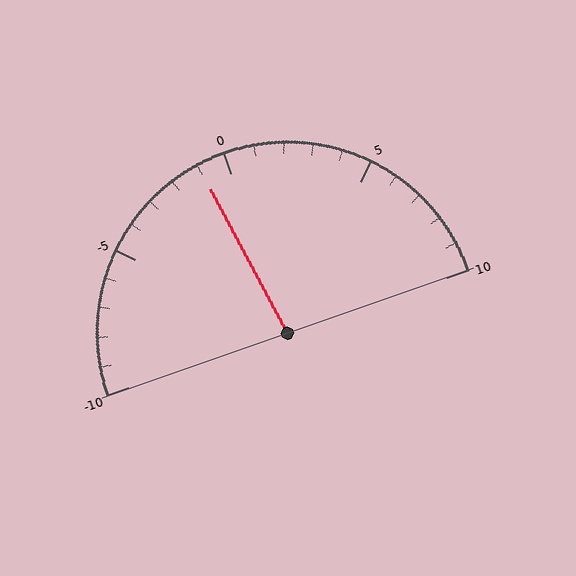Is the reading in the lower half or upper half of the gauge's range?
The reading is in the lower half of the range (-10 to 10).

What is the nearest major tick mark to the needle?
The nearest major tick mark is 0.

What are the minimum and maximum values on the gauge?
The gauge ranges from -10 to 10.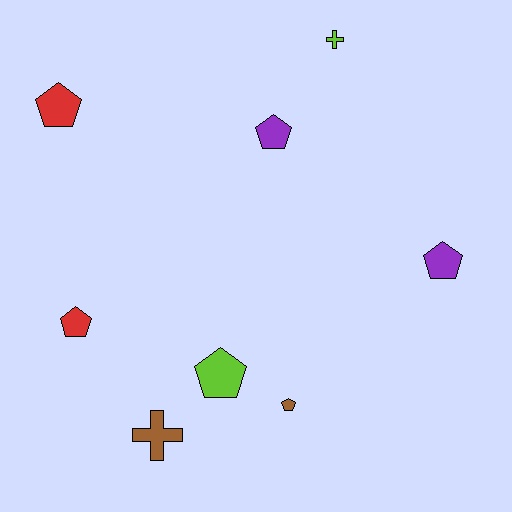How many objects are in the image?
There are 8 objects.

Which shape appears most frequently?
Pentagon, with 6 objects.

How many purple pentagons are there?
There are 2 purple pentagons.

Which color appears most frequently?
Purple, with 2 objects.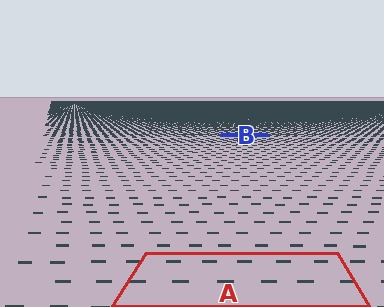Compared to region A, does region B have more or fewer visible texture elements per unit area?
Region B has more texture elements per unit area — they are packed more densely because it is farther away.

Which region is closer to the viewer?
Region A is closer. The texture elements there are larger and more spread out.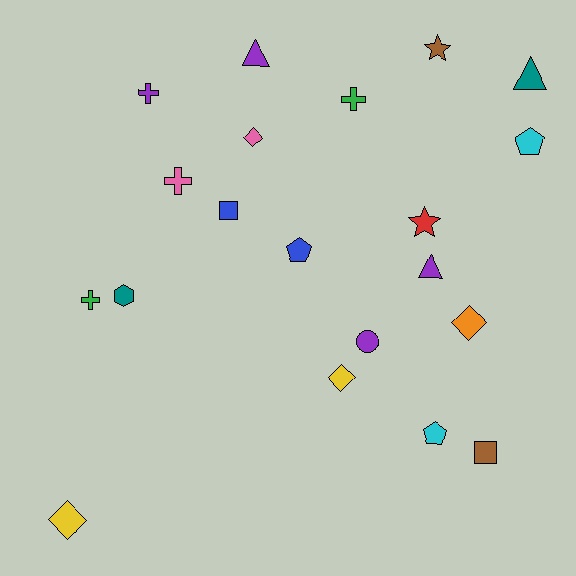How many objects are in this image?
There are 20 objects.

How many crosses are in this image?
There are 4 crosses.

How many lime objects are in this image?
There are no lime objects.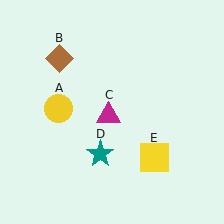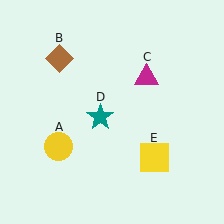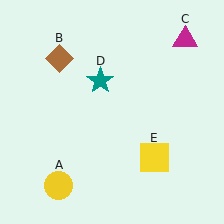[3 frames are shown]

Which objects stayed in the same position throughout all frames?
Brown diamond (object B) and yellow square (object E) remained stationary.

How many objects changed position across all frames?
3 objects changed position: yellow circle (object A), magenta triangle (object C), teal star (object D).